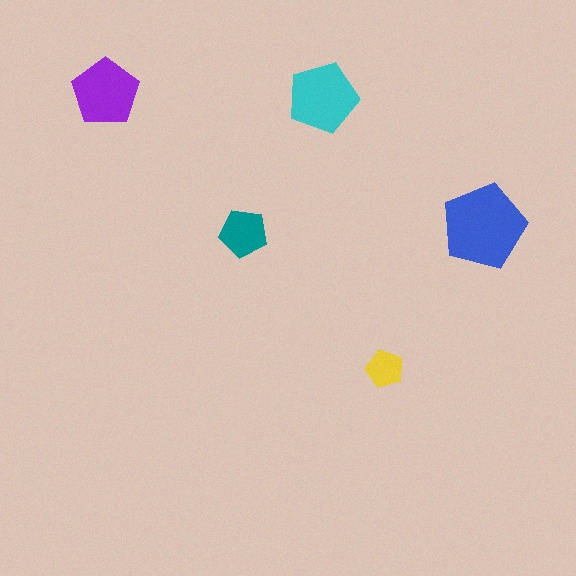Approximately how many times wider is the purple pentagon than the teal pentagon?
About 1.5 times wider.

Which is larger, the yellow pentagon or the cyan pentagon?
The cyan one.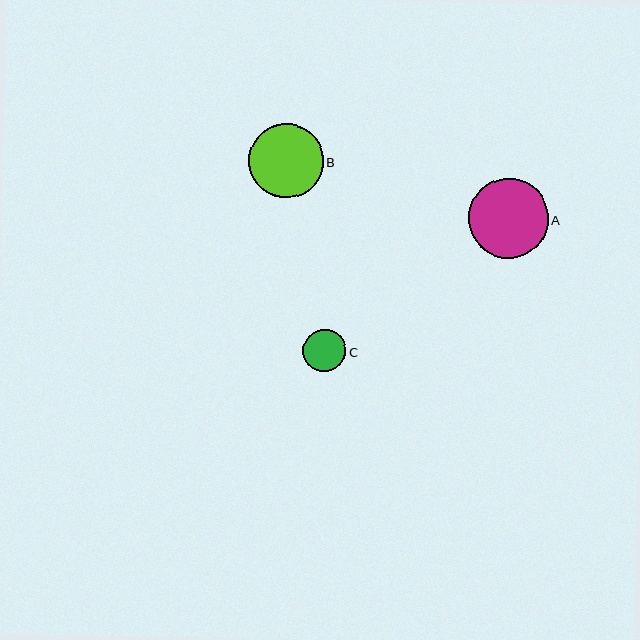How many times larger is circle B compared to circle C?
Circle B is approximately 1.7 times the size of circle C.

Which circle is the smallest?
Circle C is the smallest with a size of approximately 43 pixels.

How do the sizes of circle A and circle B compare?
Circle A and circle B are approximately the same size.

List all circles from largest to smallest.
From largest to smallest: A, B, C.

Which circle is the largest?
Circle A is the largest with a size of approximately 80 pixels.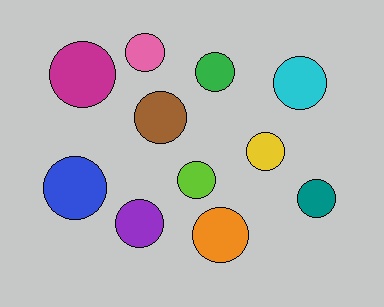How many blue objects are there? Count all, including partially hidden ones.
There is 1 blue object.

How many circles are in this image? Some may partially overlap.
There are 11 circles.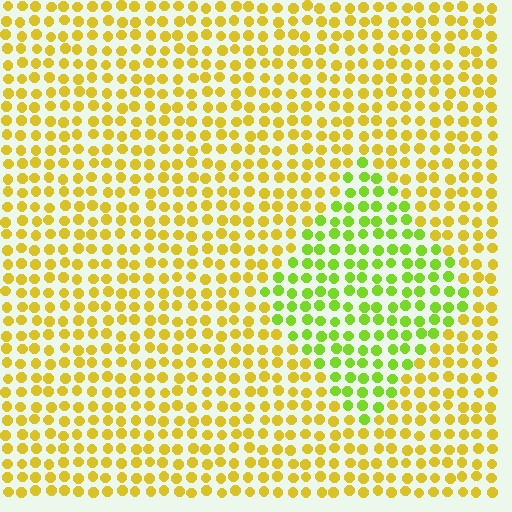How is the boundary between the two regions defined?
The boundary is defined purely by a slight shift in hue (about 41 degrees). Spacing, size, and orientation are identical on both sides.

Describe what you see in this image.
The image is filled with small yellow elements in a uniform arrangement. A diamond-shaped region is visible where the elements are tinted to a slightly different hue, forming a subtle color boundary.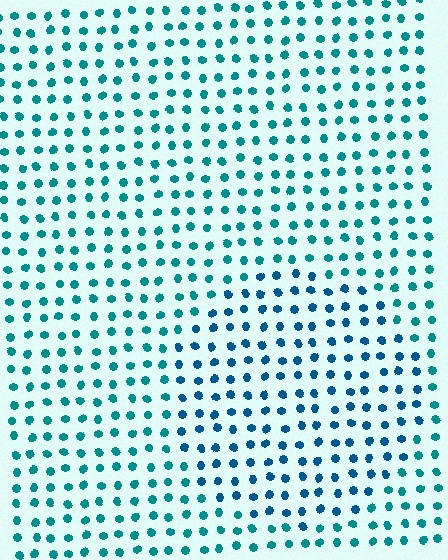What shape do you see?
I see a circle.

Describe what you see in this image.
The image is filled with small teal elements in a uniform arrangement. A circle-shaped region is visible where the elements are tinted to a slightly different hue, forming a subtle color boundary.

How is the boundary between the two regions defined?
The boundary is defined purely by a slight shift in hue (about 24 degrees). Spacing, size, and orientation are identical on both sides.